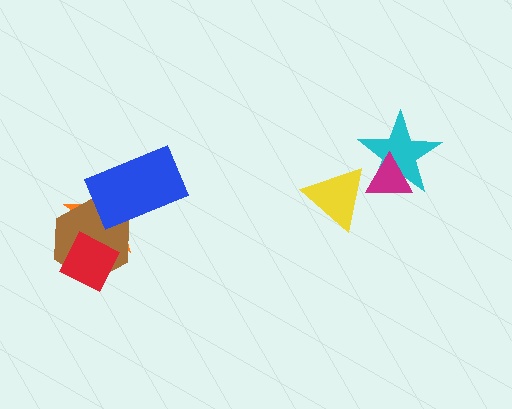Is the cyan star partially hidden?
Yes, it is partially covered by another shape.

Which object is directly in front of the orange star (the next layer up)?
The brown hexagon is directly in front of the orange star.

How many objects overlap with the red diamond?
2 objects overlap with the red diamond.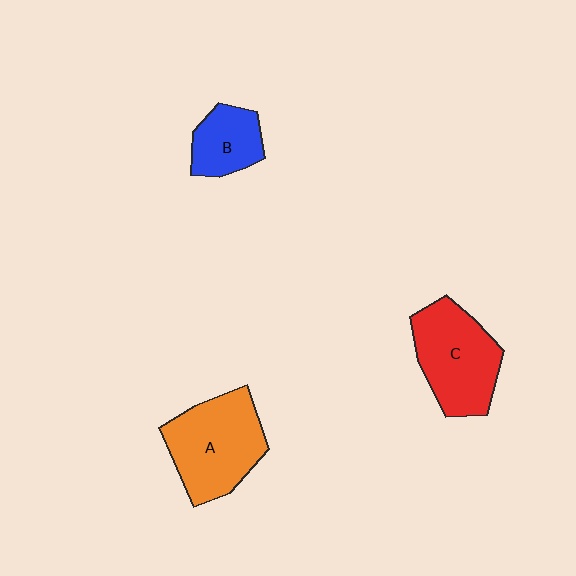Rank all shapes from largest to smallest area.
From largest to smallest: A (orange), C (red), B (blue).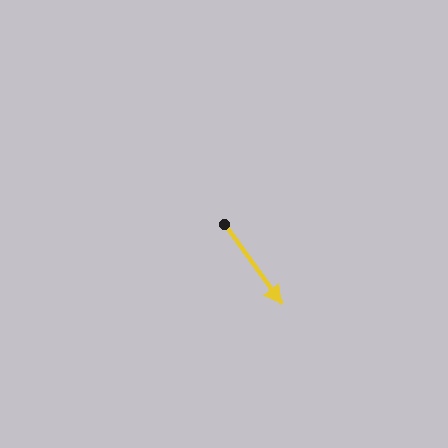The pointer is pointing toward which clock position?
Roughly 5 o'clock.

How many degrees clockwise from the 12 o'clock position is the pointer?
Approximately 144 degrees.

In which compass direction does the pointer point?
Southeast.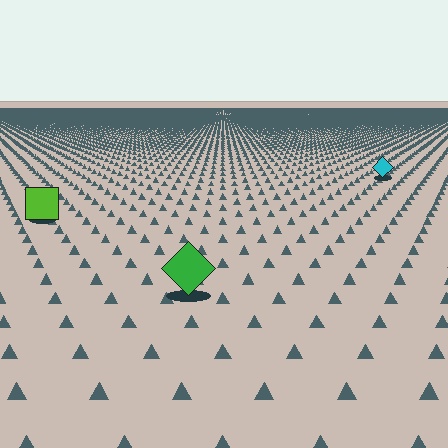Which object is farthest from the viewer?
The cyan diamond is farthest from the viewer. It appears smaller and the ground texture around it is denser.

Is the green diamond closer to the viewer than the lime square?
Yes. The green diamond is closer — you can tell from the texture gradient: the ground texture is coarser near it.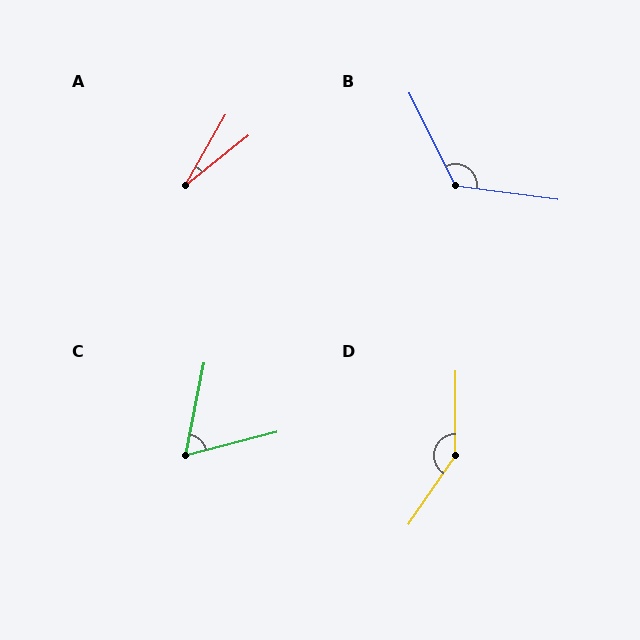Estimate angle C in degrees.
Approximately 64 degrees.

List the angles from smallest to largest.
A (21°), C (64°), B (124°), D (146°).